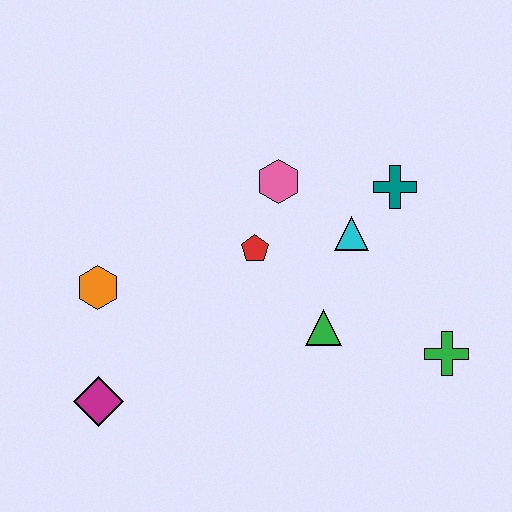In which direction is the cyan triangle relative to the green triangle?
The cyan triangle is above the green triangle.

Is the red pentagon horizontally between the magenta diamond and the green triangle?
Yes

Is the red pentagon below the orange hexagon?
No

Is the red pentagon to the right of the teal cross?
No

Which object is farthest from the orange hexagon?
The green cross is farthest from the orange hexagon.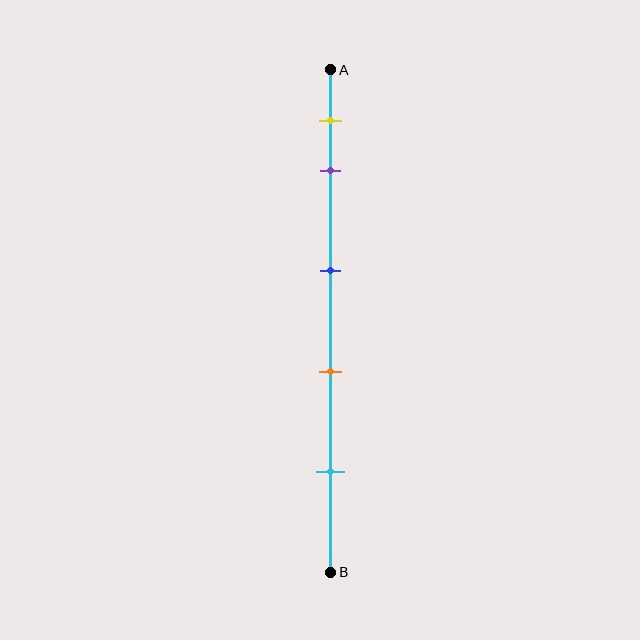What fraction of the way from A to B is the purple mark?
The purple mark is approximately 20% (0.2) of the way from A to B.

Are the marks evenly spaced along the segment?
No, the marks are not evenly spaced.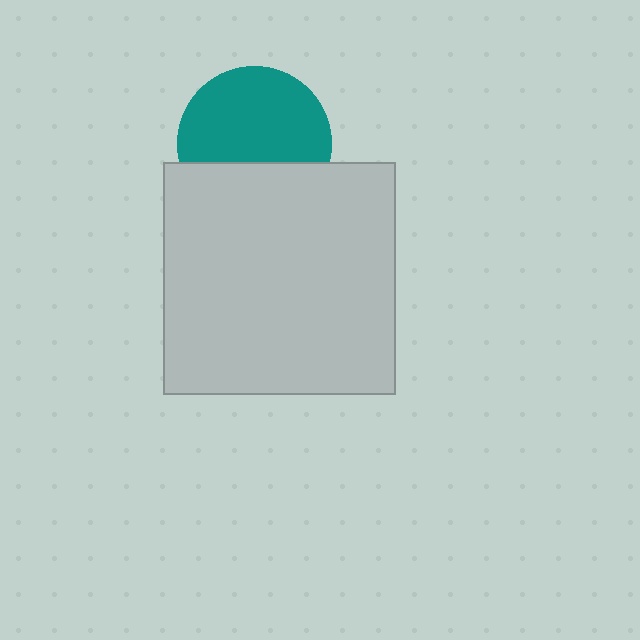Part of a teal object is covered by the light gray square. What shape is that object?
It is a circle.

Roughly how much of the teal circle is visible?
About half of it is visible (roughly 64%).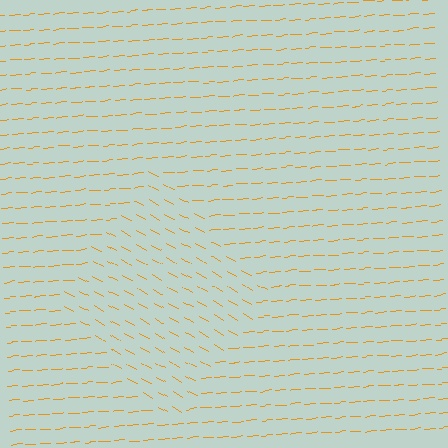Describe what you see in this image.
The image is filled with small orange line segments. A diamond region in the image has lines oriented differently from the surrounding lines, creating a visible texture boundary.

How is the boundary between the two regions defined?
The boundary is defined purely by a change in line orientation (approximately 34 degrees difference). All lines are the same color and thickness.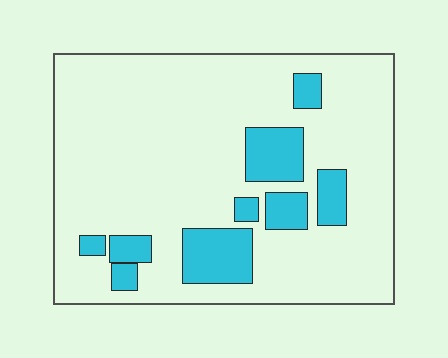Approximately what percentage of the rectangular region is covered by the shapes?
Approximately 15%.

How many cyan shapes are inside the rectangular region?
9.